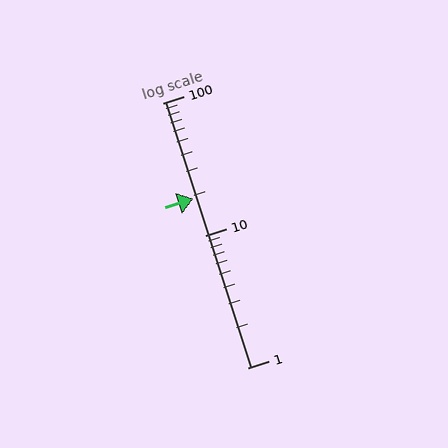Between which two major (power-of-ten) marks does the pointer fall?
The pointer is between 10 and 100.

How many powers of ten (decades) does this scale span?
The scale spans 2 decades, from 1 to 100.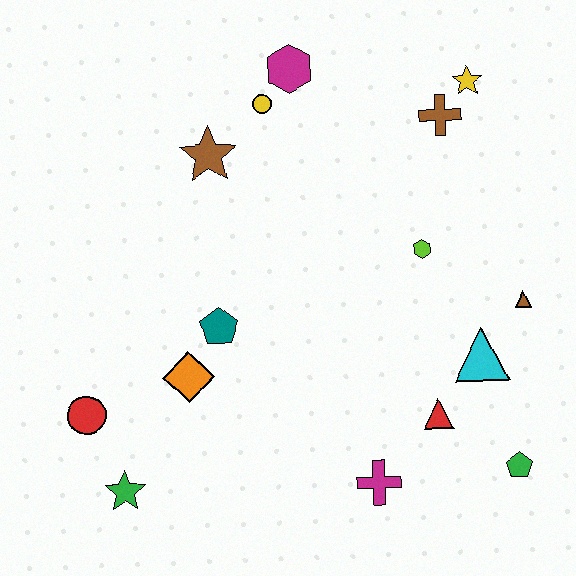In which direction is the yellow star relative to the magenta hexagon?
The yellow star is to the right of the magenta hexagon.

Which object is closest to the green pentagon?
The red triangle is closest to the green pentagon.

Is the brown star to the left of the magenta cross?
Yes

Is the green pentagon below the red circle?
Yes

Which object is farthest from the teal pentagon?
The yellow star is farthest from the teal pentagon.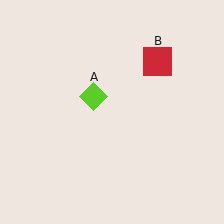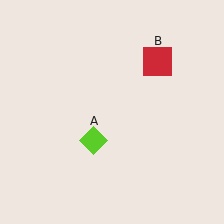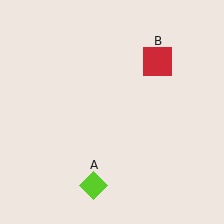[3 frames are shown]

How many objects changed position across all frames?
1 object changed position: lime diamond (object A).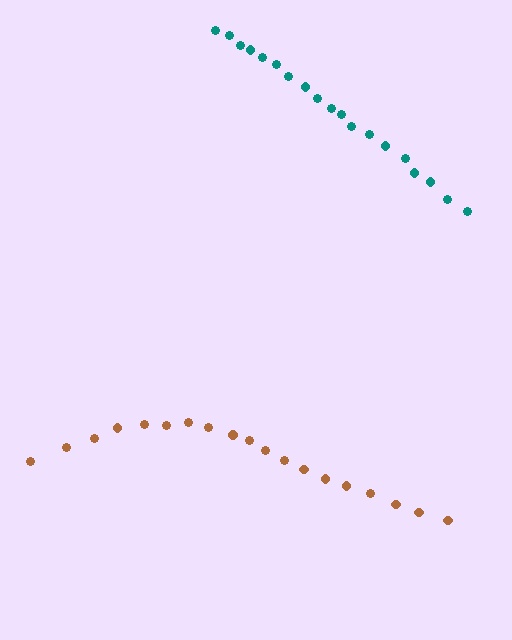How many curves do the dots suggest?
There are 2 distinct paths.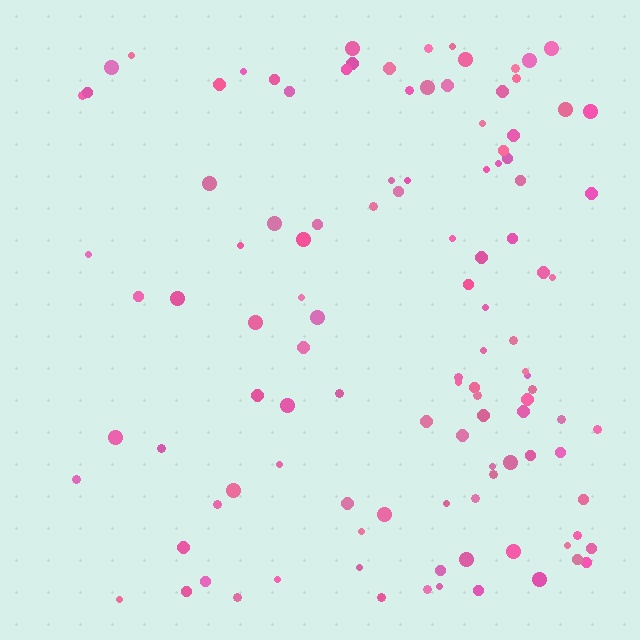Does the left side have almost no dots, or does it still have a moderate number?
Still a moderate number, just noticeably fewer than the right.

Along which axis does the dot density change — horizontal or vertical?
Horizontal.